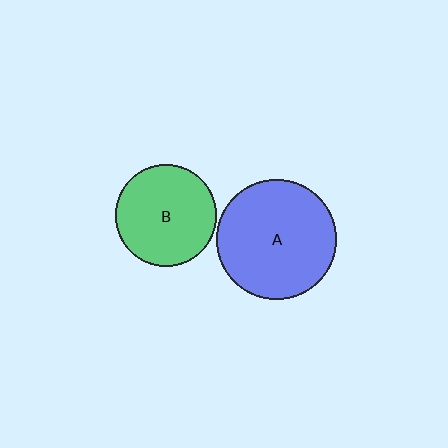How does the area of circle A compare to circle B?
Approximately 1.4 times.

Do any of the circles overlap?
No, none of the circles overlap.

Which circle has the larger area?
Circle A (blue).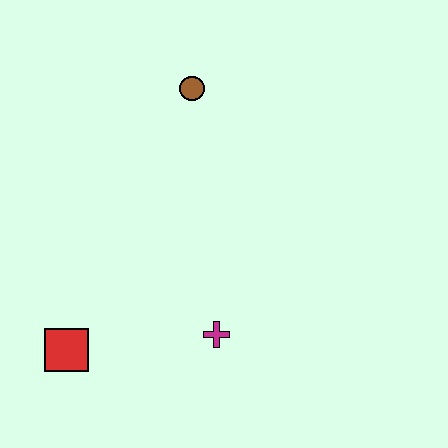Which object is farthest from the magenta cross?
The brown circle is farthest from the magenta cross.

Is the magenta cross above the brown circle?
No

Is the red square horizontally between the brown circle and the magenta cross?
No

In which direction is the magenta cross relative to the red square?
The magenta cross is to the right of the red square.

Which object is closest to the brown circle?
The magenta cross is closest to the brown circle.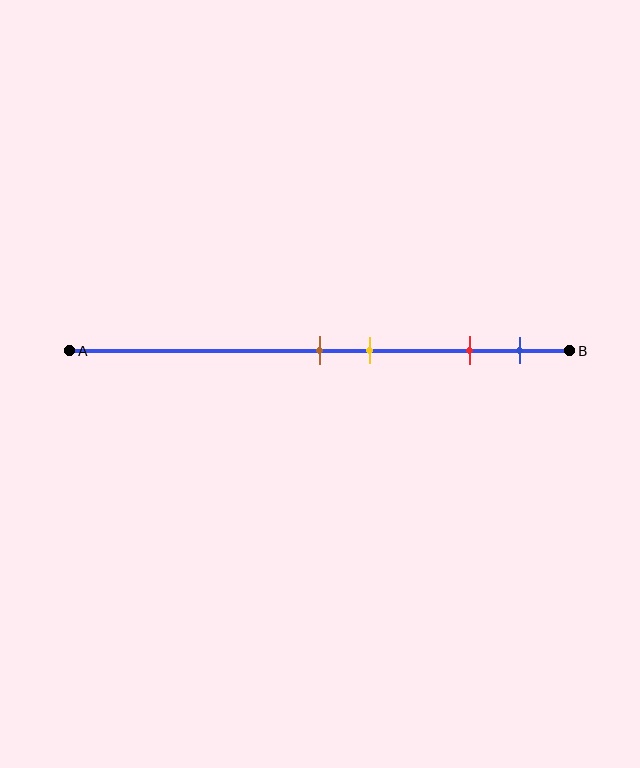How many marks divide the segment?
There are 4 marks dividing the segment.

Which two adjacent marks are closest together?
The brown and yellow marks are the closest adjacent pair.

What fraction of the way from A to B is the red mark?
The red mark is approximately 80% (0.8) of the way from A to B.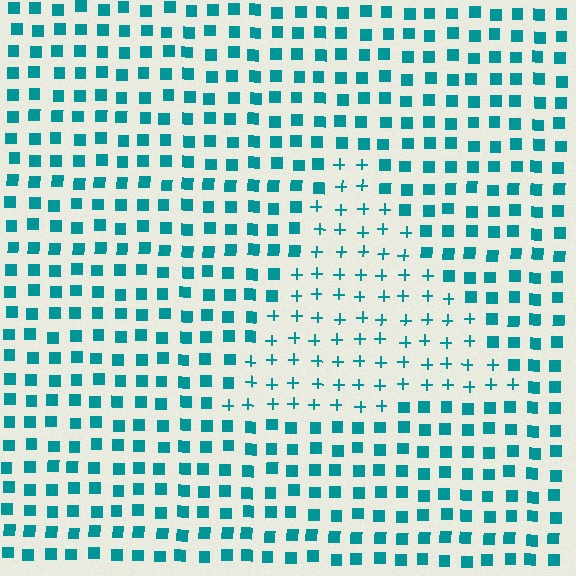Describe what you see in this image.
The image is filled with small teal elements arranged in a uniform grid. A triangle-shaped region contains plus signs, while the surrounding area contains squares. The boundary is defined purely by the change in element shape.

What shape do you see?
I see a triangle.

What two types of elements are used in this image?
The image uses plus signs inside the triangle region and squares outside it.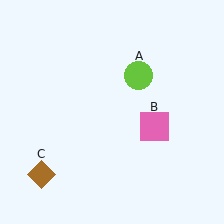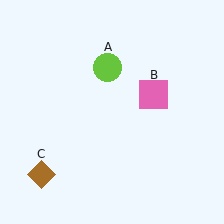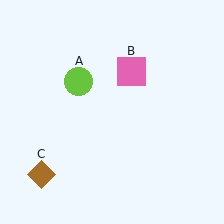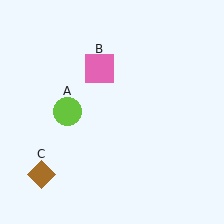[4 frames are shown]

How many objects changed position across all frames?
2 objects changed position: lime circle (object A), pink square (object B).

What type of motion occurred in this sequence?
The lime circle (object A), pink square (object B) rotated counterclockwise around the center of the scene.